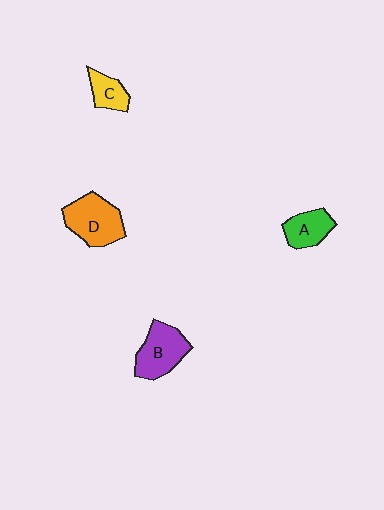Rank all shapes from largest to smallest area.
From largest to smallest: D (orange), B (purple), A (green), C (yellow).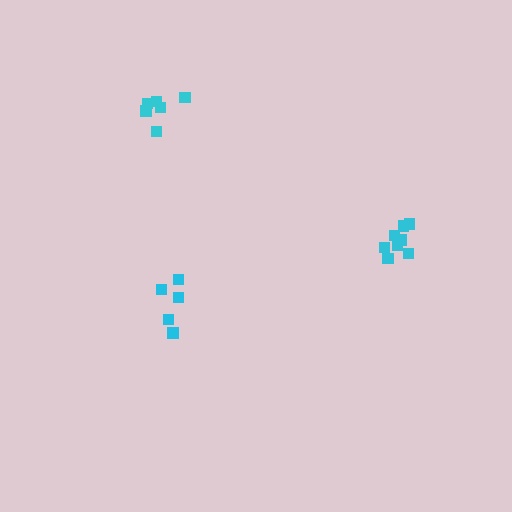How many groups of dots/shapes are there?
There are 3 groups.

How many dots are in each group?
Group 1: 5 dots, Group 2: 6 dots, Group 3: 8 dots (19 total).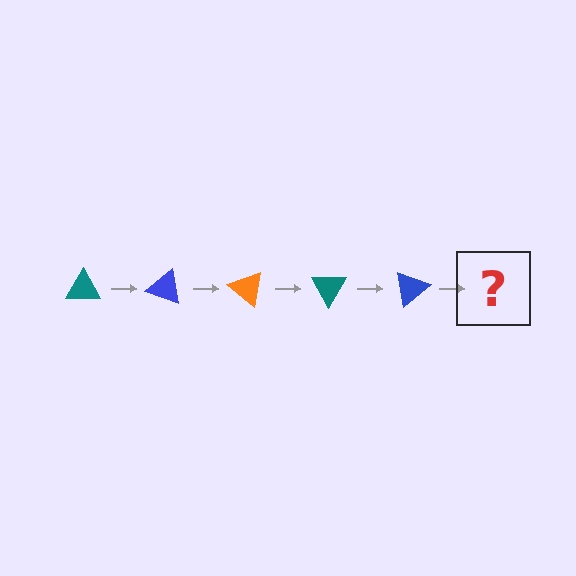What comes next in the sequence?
The next element should be an orange triangle, rotated 100 degrees from the start.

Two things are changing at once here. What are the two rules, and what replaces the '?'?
The two rules are that it rotates 20 degrees each step and the color cycles through teal, blue, and orange. The '?' should be an orange triangle, rotated 100 degrees from the start.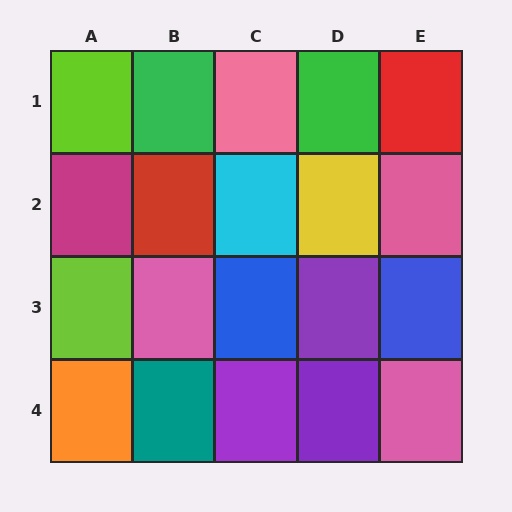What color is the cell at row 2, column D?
Yellow.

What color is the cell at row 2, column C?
Cyan.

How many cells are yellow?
1 cell is yellow.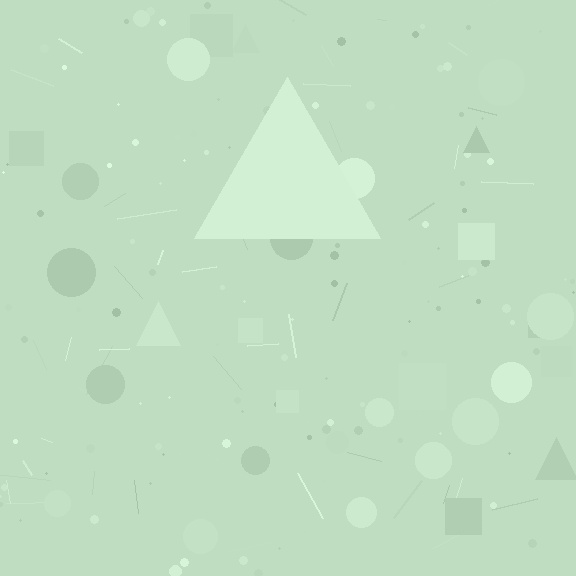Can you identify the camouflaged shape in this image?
The camouflaged shape is a triangle.